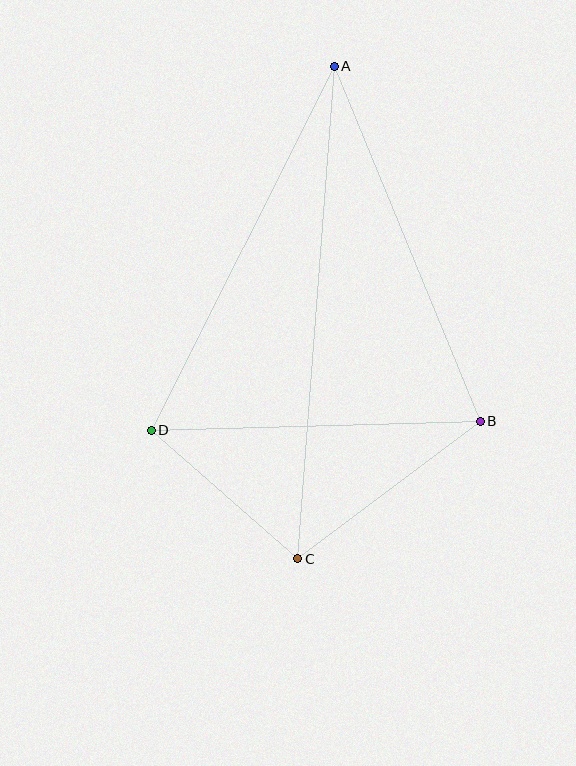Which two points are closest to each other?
Points C and D are closest to each other.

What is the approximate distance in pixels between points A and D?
The distance between A and D is approximately 407 pixels.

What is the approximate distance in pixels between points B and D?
The distance between B and D is approximately 329 pixels.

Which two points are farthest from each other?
Points A and C are farthest from each other.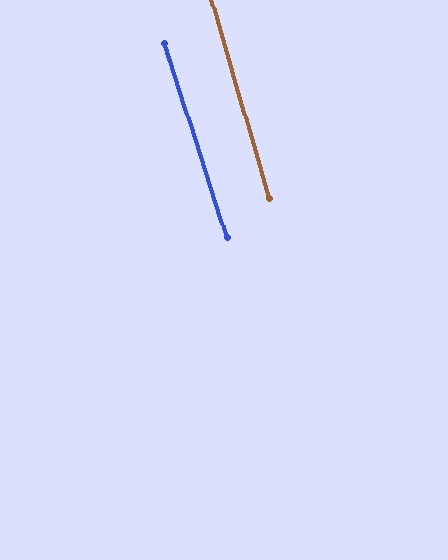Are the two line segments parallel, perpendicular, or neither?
Parallel — their directions differ by only 1.9°.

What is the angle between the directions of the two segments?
Approximately 2 degrees.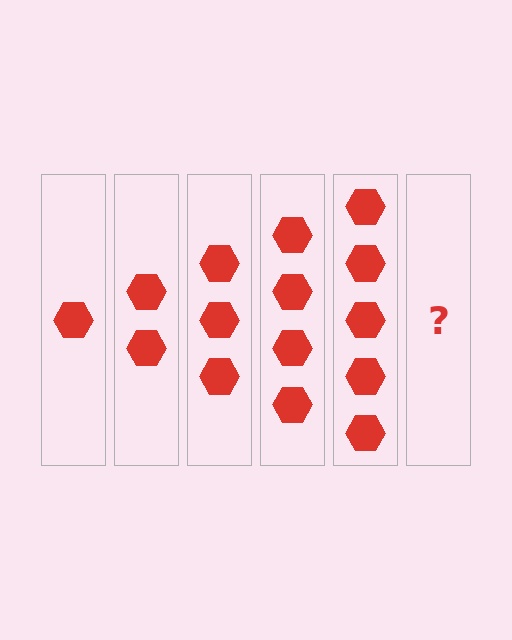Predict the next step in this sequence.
The next step is 6 hexagons.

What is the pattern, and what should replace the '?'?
The pattern is that each step adds one more hexagon. The '?' should be 6 hexagons.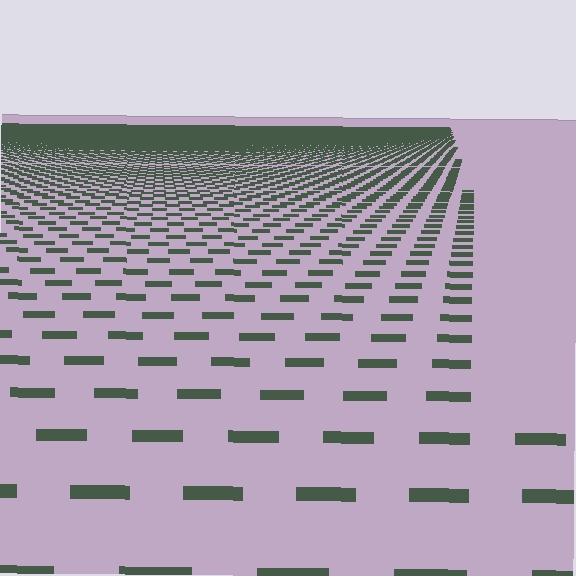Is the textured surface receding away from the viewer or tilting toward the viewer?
The surface is receding away from the viewer. Texture elements get smaller and denser toward the top.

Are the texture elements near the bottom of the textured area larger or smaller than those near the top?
Larger. Near the bottom, elements are closer to the viewer and appear at a bigger on-screen size.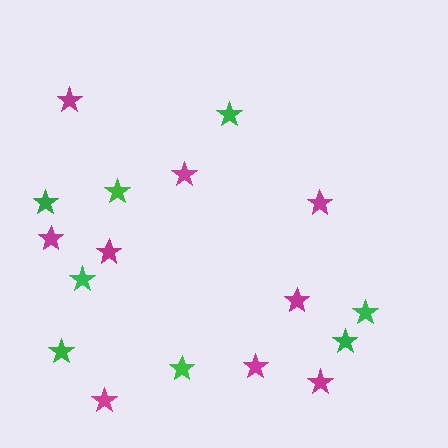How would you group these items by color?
There are 2 groups: one group of green stars (8) and one group of magenta stars (9).